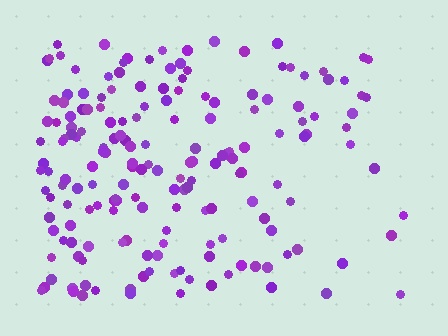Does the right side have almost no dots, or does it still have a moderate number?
Still a moderate number, just noticeably fewer than the left.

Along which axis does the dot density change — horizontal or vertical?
Horizontal.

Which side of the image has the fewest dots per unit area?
The right.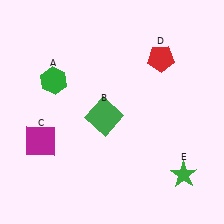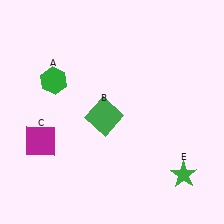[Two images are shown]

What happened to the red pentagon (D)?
The red pentagon (D) was removed in Image 2. It was in the top-right area of Image 1.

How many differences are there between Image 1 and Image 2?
There is 1 difference between the two images.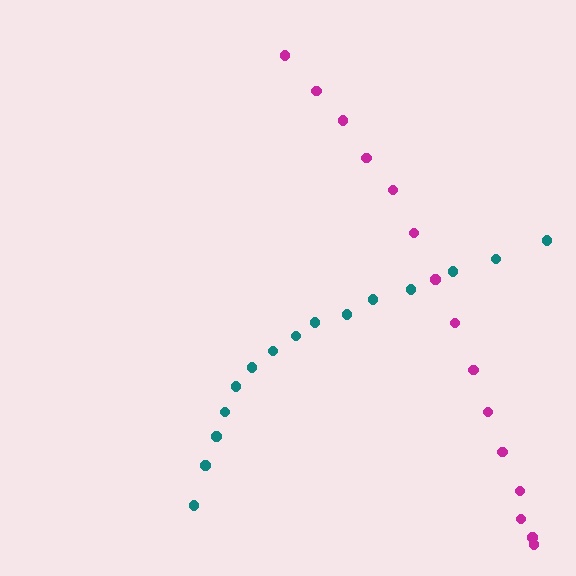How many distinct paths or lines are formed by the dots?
There are 2 distinct paths.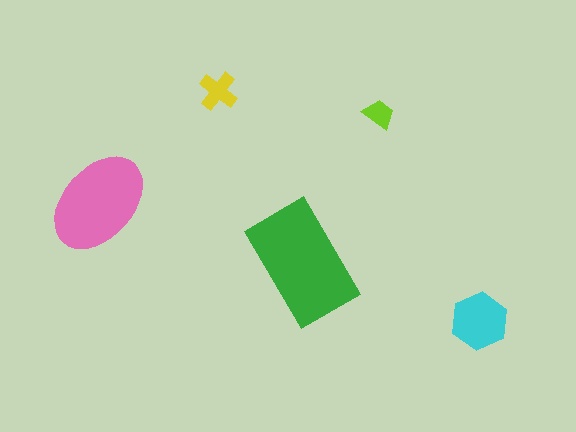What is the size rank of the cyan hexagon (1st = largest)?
3rd.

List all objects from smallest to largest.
The lime trapezoid, the yellow cross, the cyan hexagon, the pink ellipse, the green rectangle.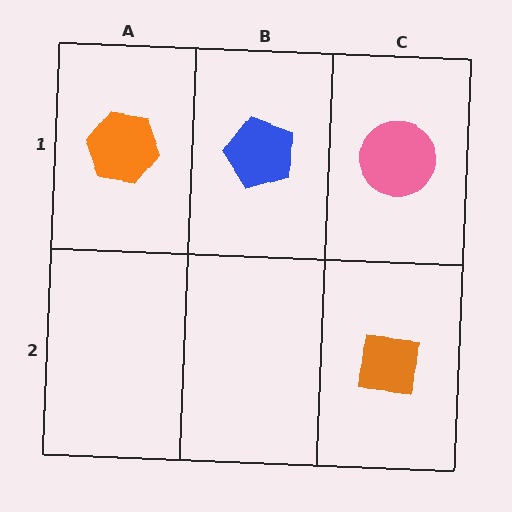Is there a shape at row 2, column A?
No, that cell is empty.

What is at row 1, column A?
An orange hexagon.